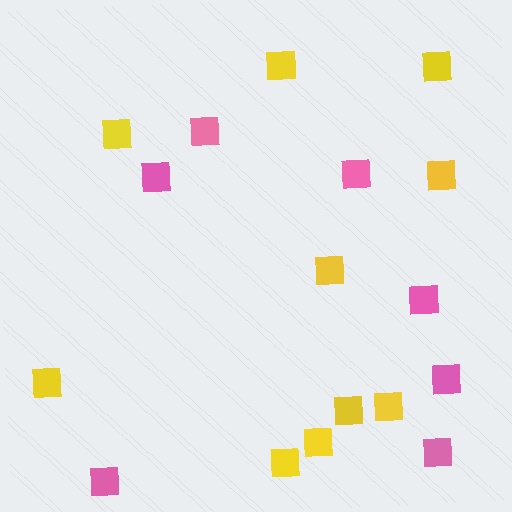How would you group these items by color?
There are 2 groups: one group of pink squares (7) and one group of yellow squares (10).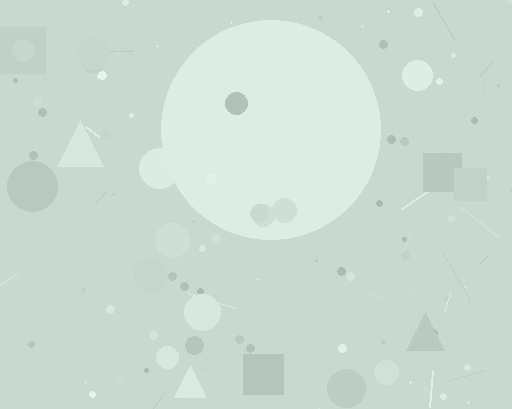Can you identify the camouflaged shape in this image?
The camouflaged shape is a circle.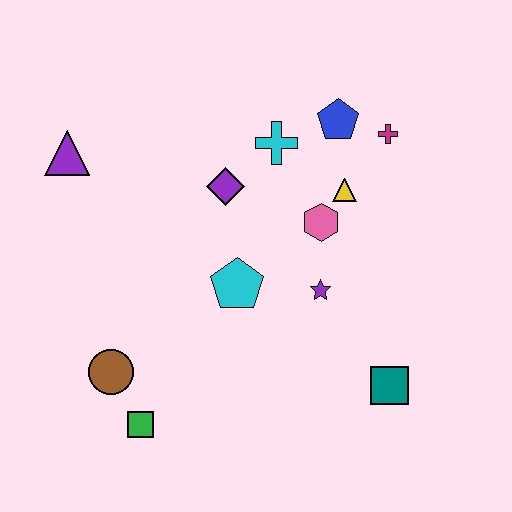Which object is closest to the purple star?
The pink hexagon is closest to the purple star.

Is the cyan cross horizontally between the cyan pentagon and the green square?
No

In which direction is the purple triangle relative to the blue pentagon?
The purple triangle is to the left of the blue pentagon.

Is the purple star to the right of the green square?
Yes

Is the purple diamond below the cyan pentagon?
No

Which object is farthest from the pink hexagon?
The green square is farthest from the pink hexagon.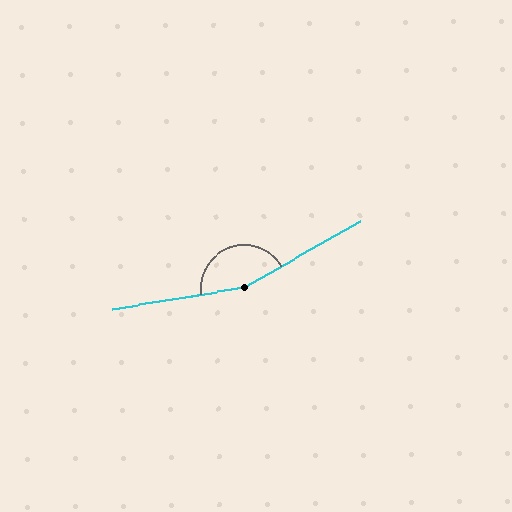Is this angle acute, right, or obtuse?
It is obtuse.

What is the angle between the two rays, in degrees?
Approximately 159 degrees.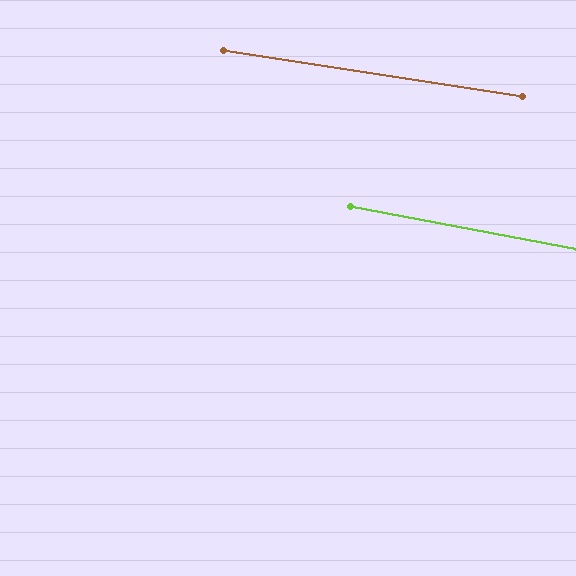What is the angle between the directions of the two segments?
Approximately 2 degrees.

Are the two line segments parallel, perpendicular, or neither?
Parallel — their directions differ by only 1.9°.